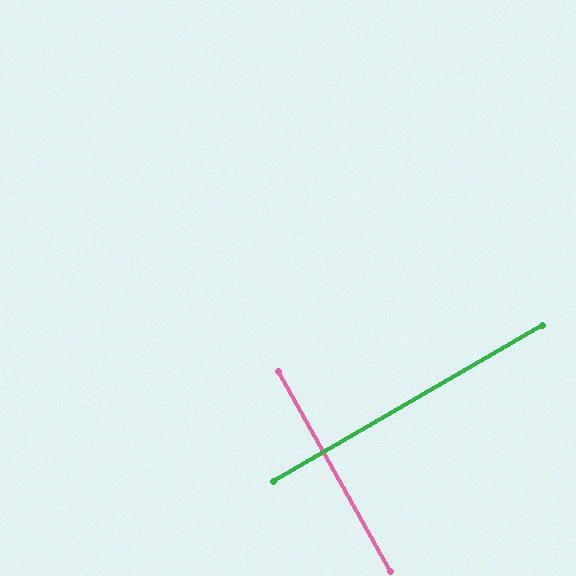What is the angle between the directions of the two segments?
Approximately 89 degrees.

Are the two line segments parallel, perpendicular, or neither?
Perpendicular — they meet at approximately 89°.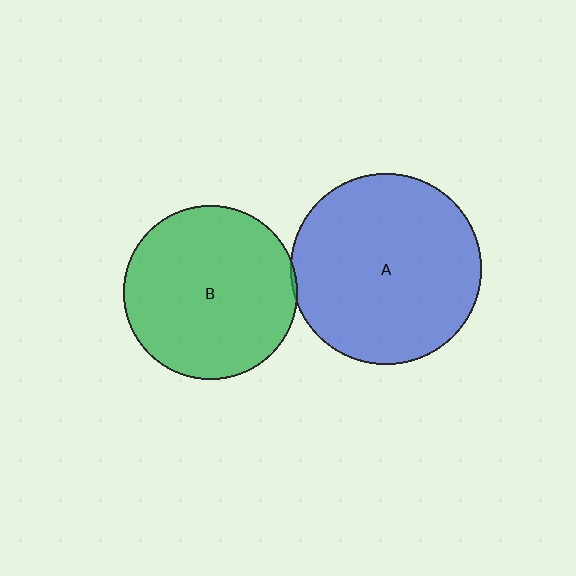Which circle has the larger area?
Circle A (blue).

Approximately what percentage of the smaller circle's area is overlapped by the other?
Approximately 5%.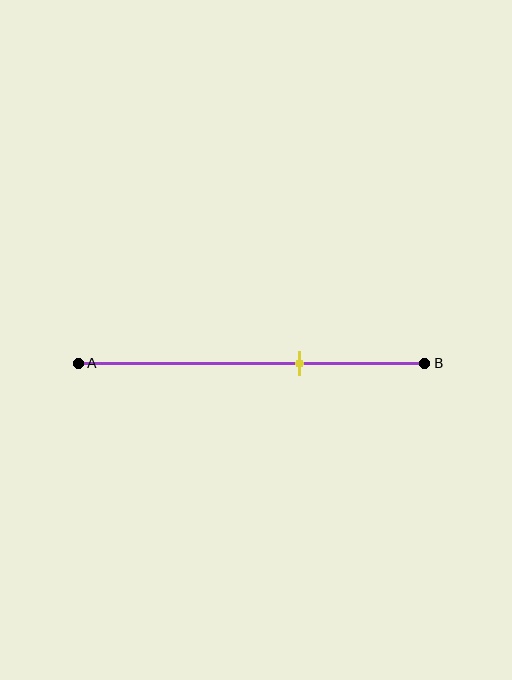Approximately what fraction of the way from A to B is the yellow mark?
The yellow mark is approximately 65% of the way from A to B.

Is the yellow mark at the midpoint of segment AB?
No, the mark is at about 65% from A, not at the 50% midpoint.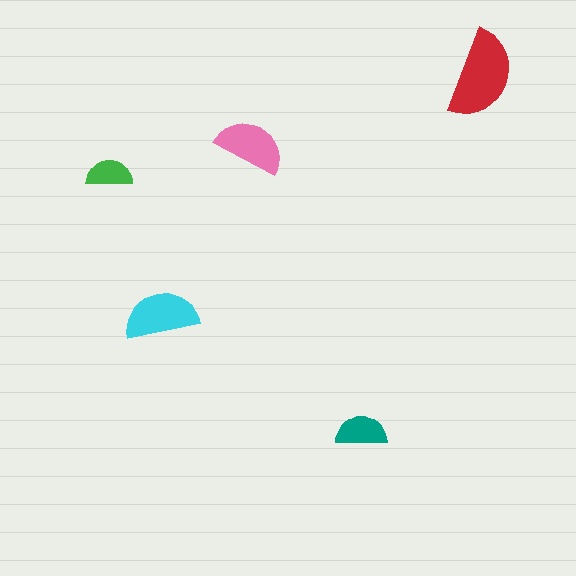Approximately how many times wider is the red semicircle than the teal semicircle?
About 1.5 times wider.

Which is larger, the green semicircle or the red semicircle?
The red one.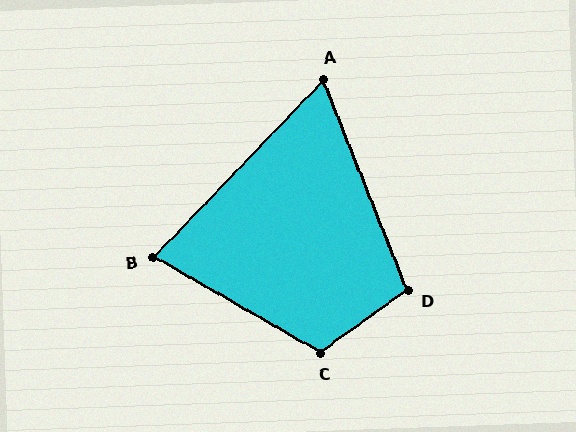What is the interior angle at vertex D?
Approximately 104 degrees (obtuse).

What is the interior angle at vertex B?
Approximately 76 degrees (acute).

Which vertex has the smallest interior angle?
A, at approximately 66 degrees.